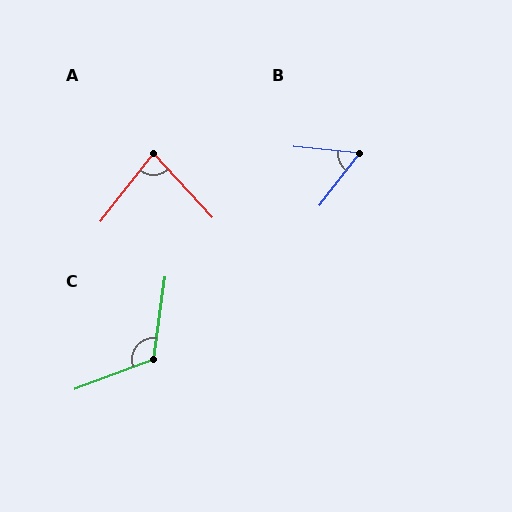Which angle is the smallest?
B, at approximately 58 degrees.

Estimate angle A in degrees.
Approximately 80 degrees.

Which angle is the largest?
C, at approximately 119 degrees.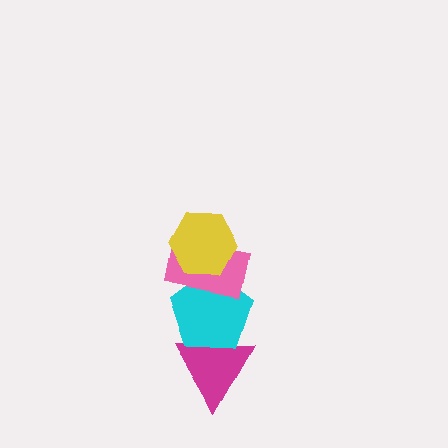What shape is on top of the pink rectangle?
The yellow hexagon is on top of the pink rectangle.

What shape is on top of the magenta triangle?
The cyan pentagon is on top of the magenta triangle.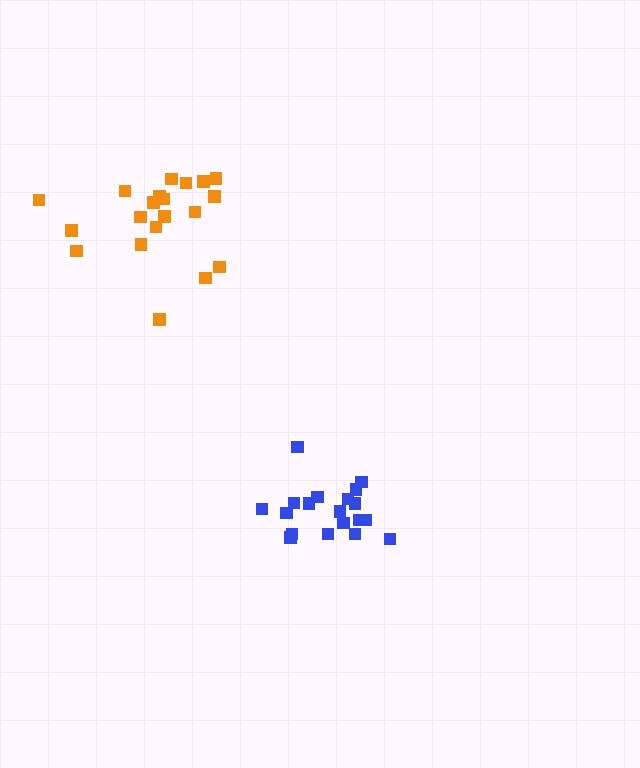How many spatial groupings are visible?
There are 2 spatial groupings.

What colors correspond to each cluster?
The clusters are colored: blue, orange.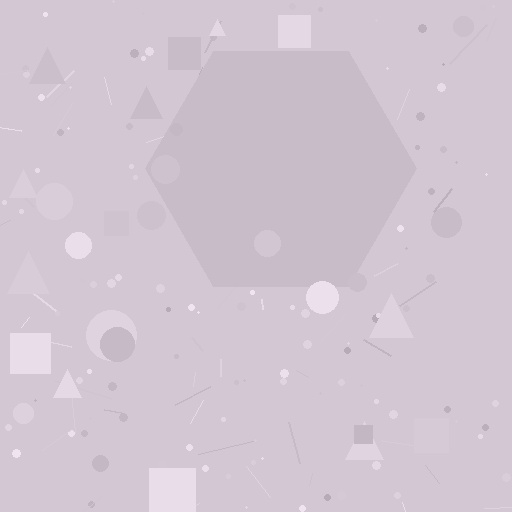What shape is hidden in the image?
A hexagon is hidden in the image.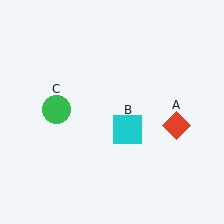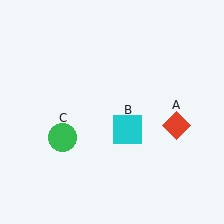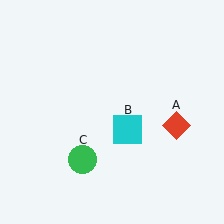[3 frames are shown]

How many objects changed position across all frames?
1 object changed position: green circle (object C).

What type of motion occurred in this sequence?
The green circle (object C) rotated counterclockwise around the center of the scene.